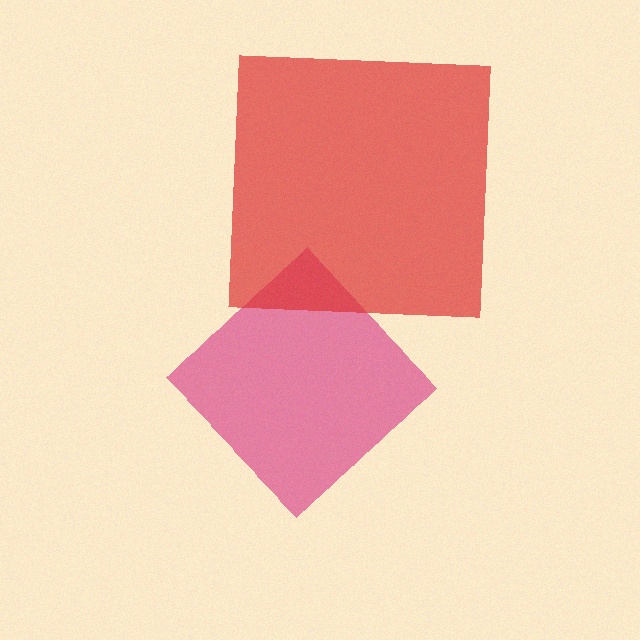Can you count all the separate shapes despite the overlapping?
Yes, there are 2 separate shapes.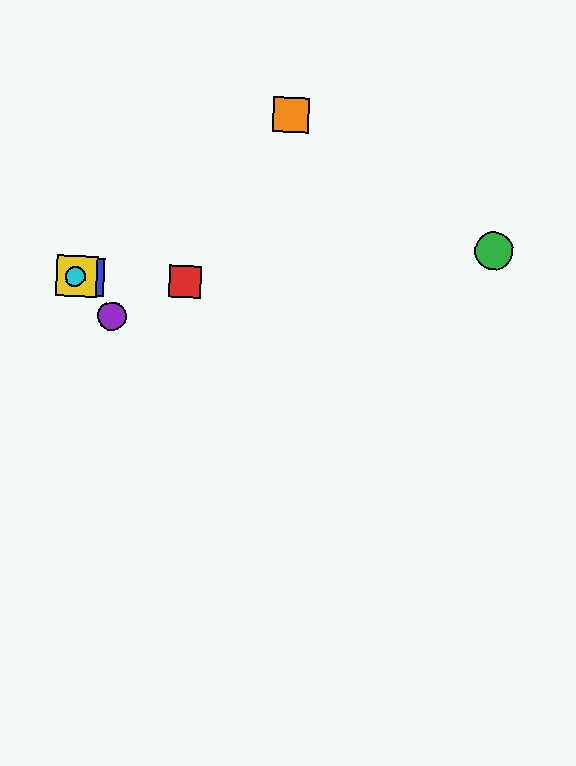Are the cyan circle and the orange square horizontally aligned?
No, the cyan circle is at y≈276 and the orange square is at y≈115.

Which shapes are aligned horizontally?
The red square, the blue square, the yellow square, the cyan circle are aligned horizontally.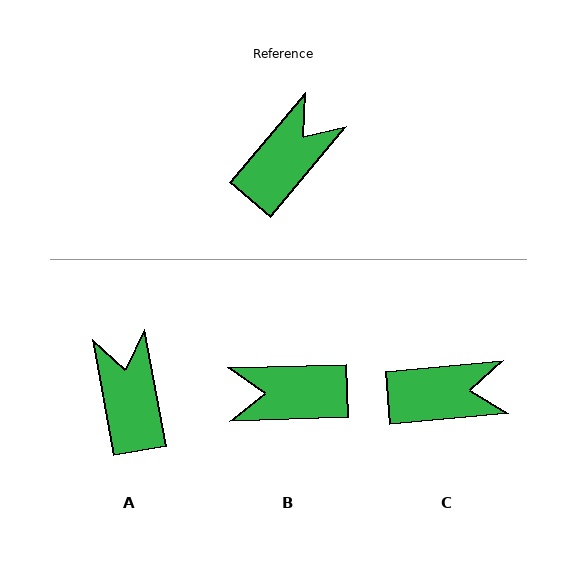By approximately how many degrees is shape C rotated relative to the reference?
Approximately 45 degrees clockwise.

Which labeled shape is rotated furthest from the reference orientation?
B, about 132 degrees away.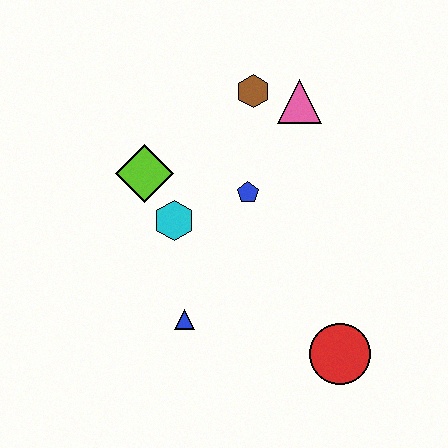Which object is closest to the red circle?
The blue triangle is closest to the red circle.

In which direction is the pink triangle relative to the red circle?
The pink triangle is above the red circle.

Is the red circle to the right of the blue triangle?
Yes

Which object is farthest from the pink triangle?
The red circle is farthest from the pink triangle.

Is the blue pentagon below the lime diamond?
Yes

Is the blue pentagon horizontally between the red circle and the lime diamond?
Yes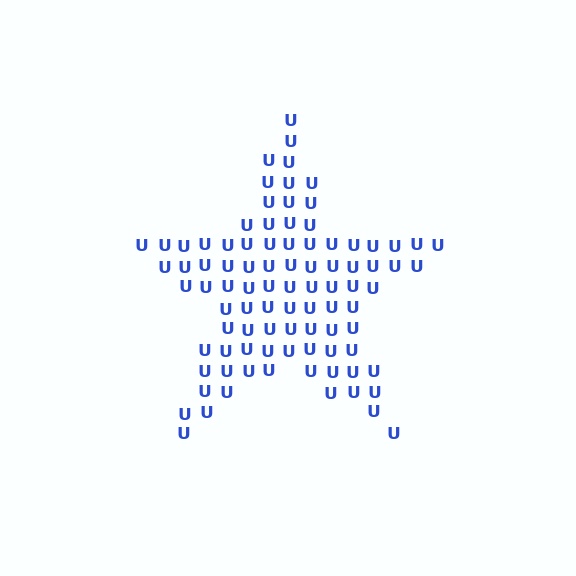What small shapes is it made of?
It is made of small letter U's.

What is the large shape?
The large shape is a star.